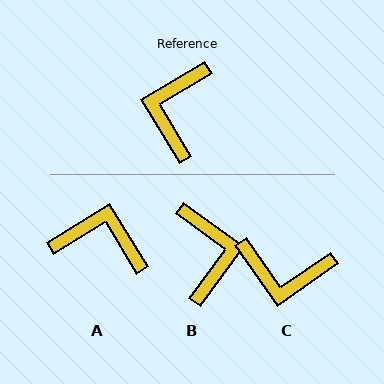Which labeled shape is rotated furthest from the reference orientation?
B, about 157 degrees away.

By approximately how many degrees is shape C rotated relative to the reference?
Approximately 94 degrees counter-clockwise.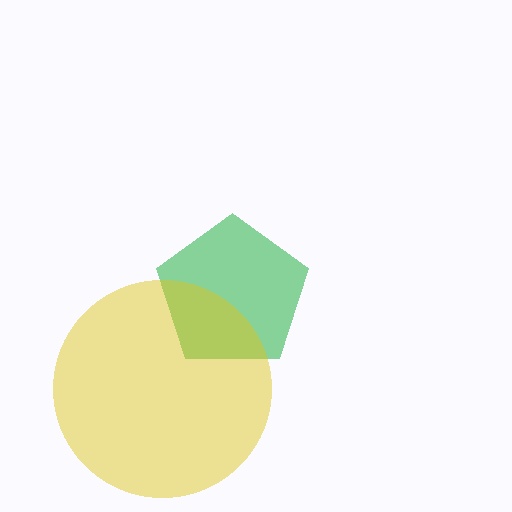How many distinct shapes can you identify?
There are 2 distinct shapes: a green pentagon, a yellow circle.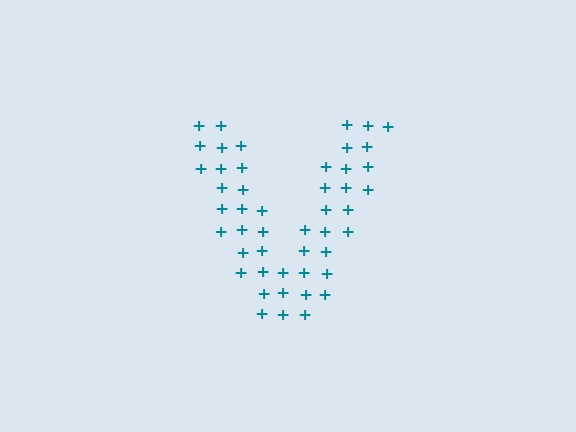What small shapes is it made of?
It is made of small plus signs.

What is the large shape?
The large shape is the letter V.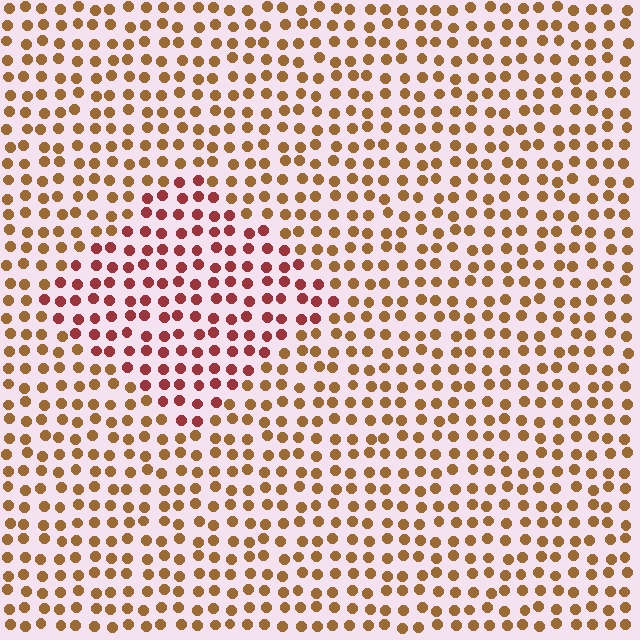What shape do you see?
I see a diamond.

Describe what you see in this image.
The image is filled with small brown elements in a uniform arrangement. A diamond-shaped region is visible where the elements are tinted to a slightly different hue, forming a subtle color boundary.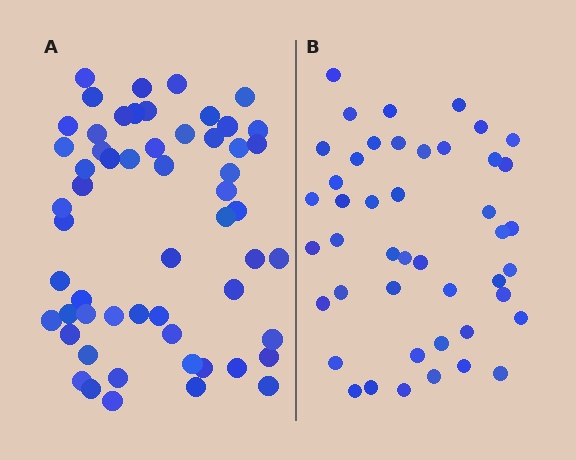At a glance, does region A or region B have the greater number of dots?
Region A (the left region) has more dots.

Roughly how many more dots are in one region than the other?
Region A has roughly 12 or so more dots than region B.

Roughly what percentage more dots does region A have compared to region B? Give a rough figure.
About 25% more.